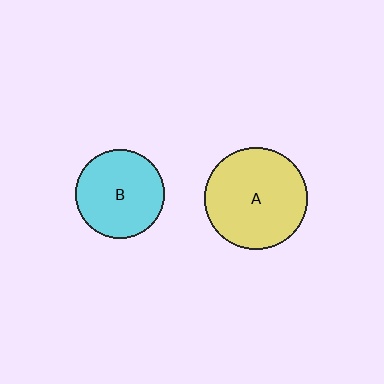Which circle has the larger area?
Circle A (yellow).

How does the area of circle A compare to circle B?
Approximately 1.3 times.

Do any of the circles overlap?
No, none of the circles overlap.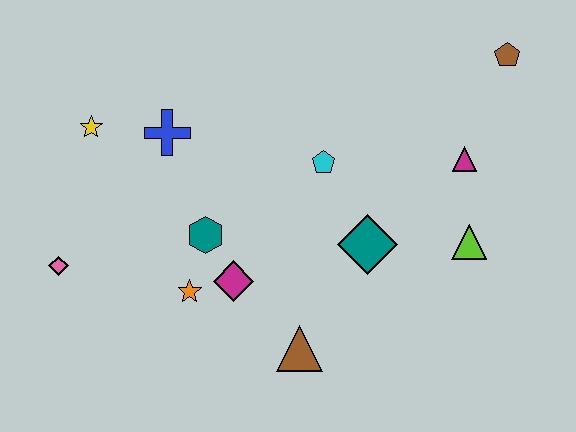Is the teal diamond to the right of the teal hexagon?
Yes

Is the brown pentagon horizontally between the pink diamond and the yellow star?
No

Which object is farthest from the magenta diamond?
The brown pentagon is farthest from the magenta diamond.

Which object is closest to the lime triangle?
The magenta triangle is closest to the lime triangle.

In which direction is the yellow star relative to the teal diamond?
The yellow star is to the left of the teal diamond.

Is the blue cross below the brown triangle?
No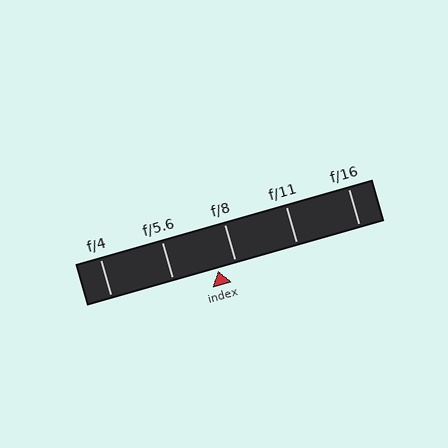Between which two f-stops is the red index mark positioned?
The index mark is between f/5.6 and f/8.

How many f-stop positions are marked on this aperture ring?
There are 5 f-stop positions marked.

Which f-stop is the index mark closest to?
The index mark is closest to f/8.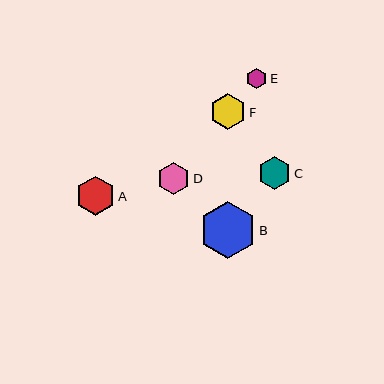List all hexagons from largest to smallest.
From largest to smallest: B, A, F, C, D, E.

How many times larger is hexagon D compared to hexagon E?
Hexagon D is approximately 1.6 times the size of hexagon E.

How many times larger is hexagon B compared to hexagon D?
Hexagon B is approximately 1.8 times the size of hexagon D.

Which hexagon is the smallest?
Hexagon E is the smallest with a size of approximately 20 pixels.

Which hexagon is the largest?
Hexagon B is the largest with a size of approximately 57 pixels.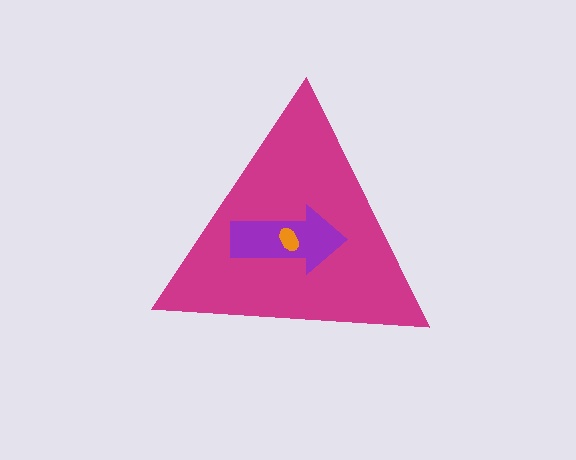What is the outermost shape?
The magenta triangle.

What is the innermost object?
The orange ellipse.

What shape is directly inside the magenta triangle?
The purple arrow.